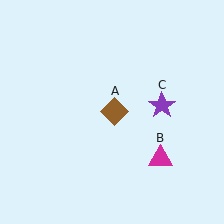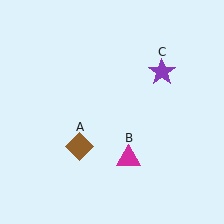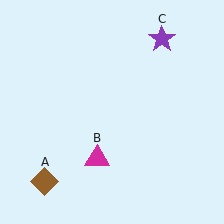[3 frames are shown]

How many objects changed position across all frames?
3 objects changed position: brown diamond (object A), magenta triangle (object B), purple star (object C).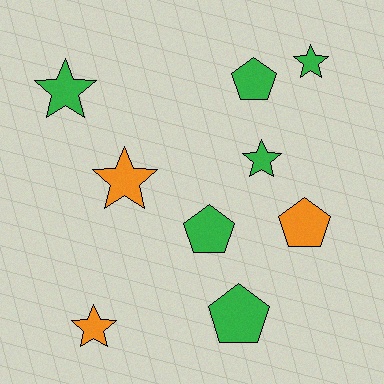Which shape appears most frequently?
Star, with 5 objects.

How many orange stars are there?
There are 2 orange stars.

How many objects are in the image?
There are 9 objects.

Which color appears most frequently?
Green, with 6 objects.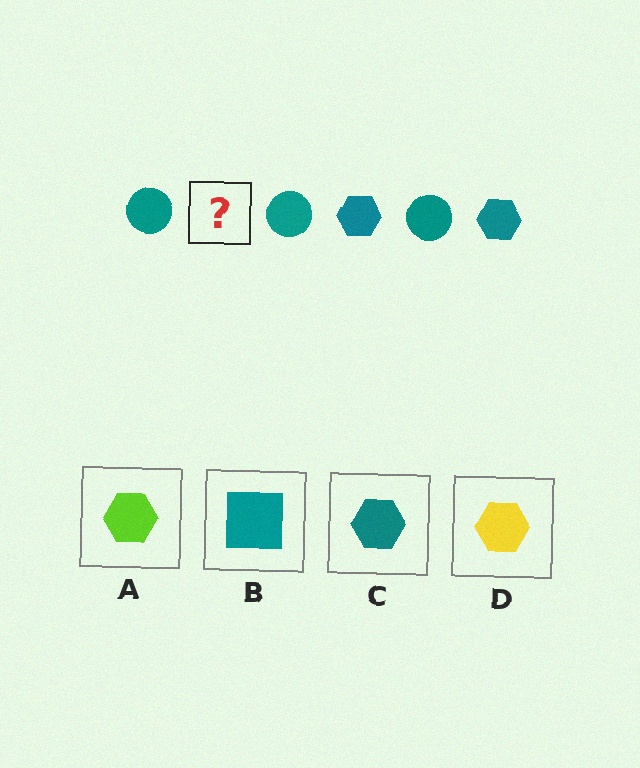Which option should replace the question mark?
Option C.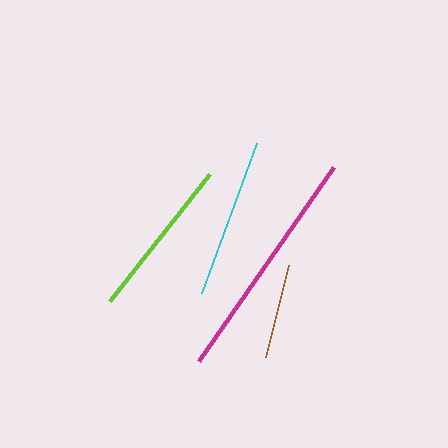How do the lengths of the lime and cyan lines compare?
The lime and cyan lines are approximately the same length.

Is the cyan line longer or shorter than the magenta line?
The magenta line is longer than the cyan line.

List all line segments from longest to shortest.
From longest to shortest: magenta, lime, cyan, brown.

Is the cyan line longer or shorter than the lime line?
The lime line is longer than the cyan line.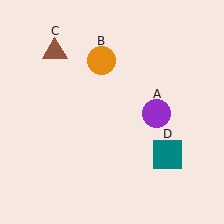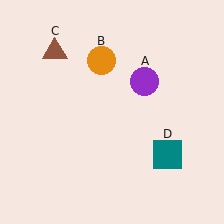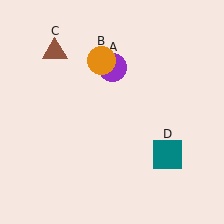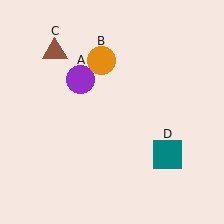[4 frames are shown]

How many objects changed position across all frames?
1 object changed position: purple circle (object A).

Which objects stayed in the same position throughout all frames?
Orange circle (object B) and brown triangle (object C) and teal square (object D) remained stationary.